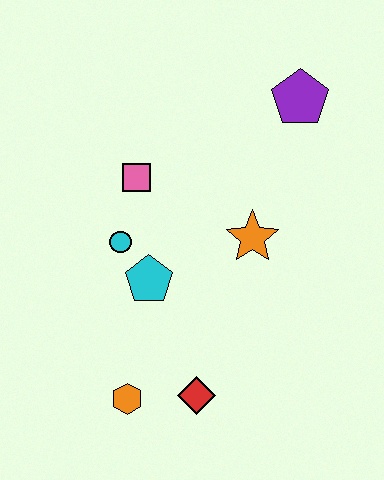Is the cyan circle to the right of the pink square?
No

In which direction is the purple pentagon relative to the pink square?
The purple pentagon is to the right of the pink square.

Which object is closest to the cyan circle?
The cyan pentagon is closest to the cyan circle.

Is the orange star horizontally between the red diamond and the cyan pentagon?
No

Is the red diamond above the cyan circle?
No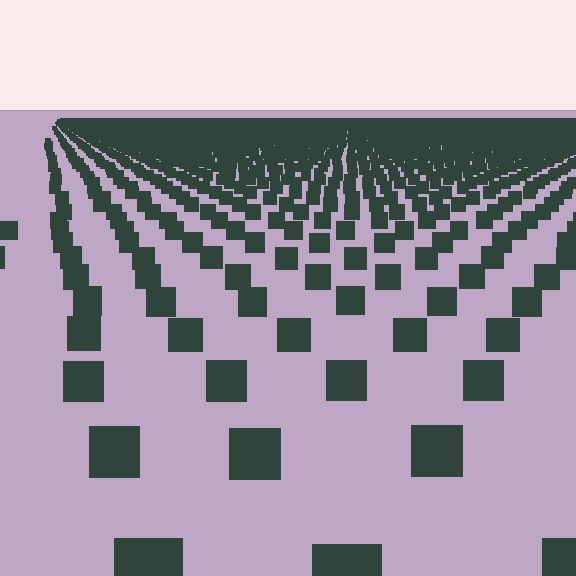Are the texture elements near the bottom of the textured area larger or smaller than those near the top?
Larger. Near the bottom, elements are closer to the viewer and appear at a bigger on-screen size.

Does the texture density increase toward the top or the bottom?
Density increases toward the top.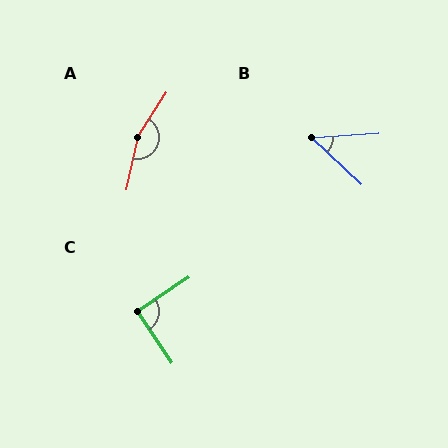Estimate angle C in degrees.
Approximately 89 degrees.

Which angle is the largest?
A, at approximately 159 degrees.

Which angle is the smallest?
B, at approximately 47 degrees.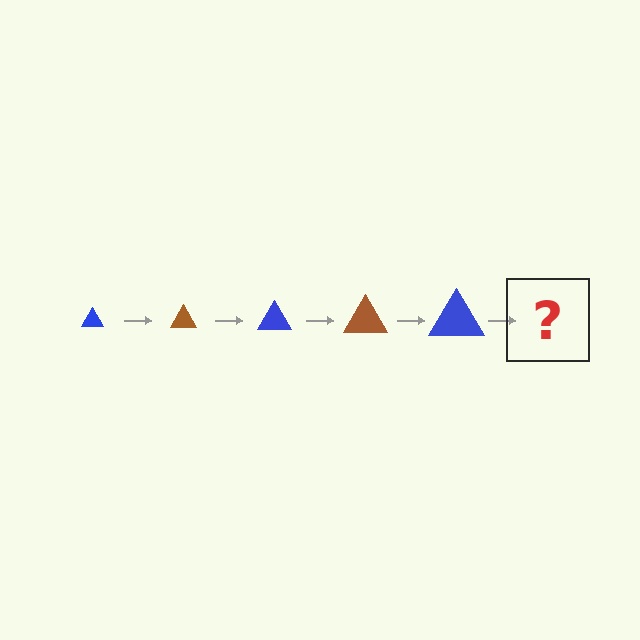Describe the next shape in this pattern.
It should be a brown triangle, larger than the previous one.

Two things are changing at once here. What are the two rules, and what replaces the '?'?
The two rules are that the triangle grows larger each step and the color cycles through blue and brown. The '?' should be a brown triangle, larger than the previous one.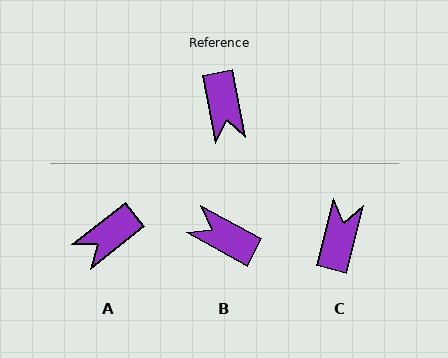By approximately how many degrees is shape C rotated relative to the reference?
Approximately 155 degrees counter-clockwise.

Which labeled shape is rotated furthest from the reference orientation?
C, about 155 degrees away.